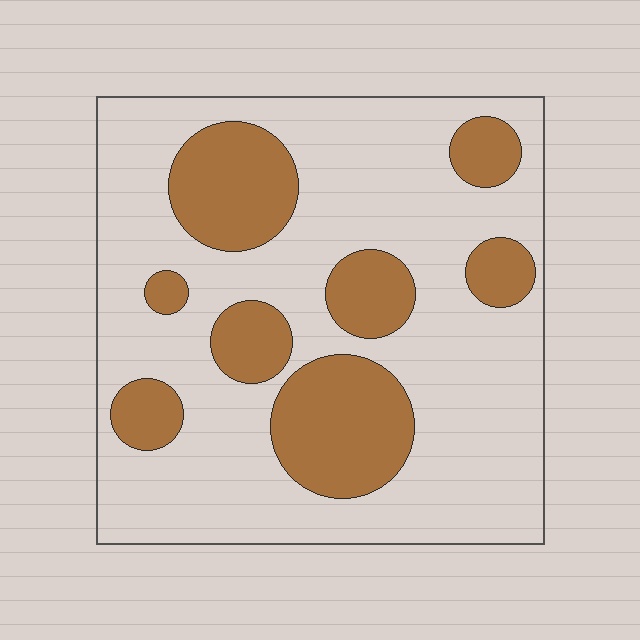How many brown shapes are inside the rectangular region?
8.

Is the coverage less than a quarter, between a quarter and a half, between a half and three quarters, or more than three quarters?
Between a quarter and a half.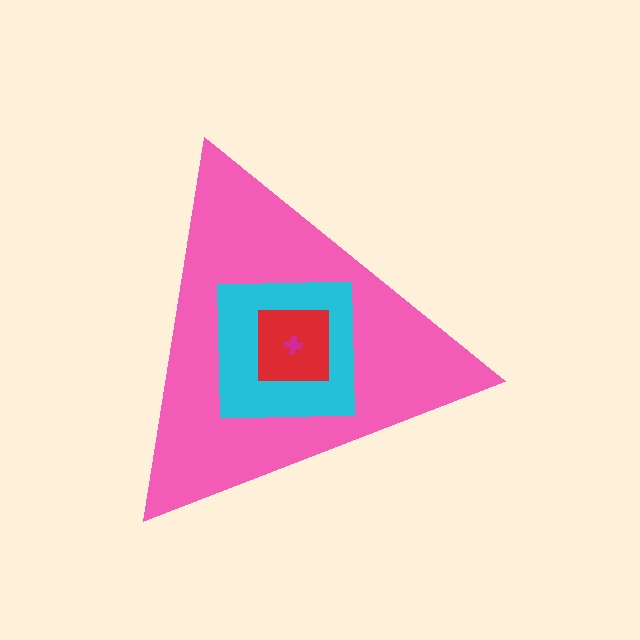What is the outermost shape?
The pink triangle.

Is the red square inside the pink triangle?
Yes.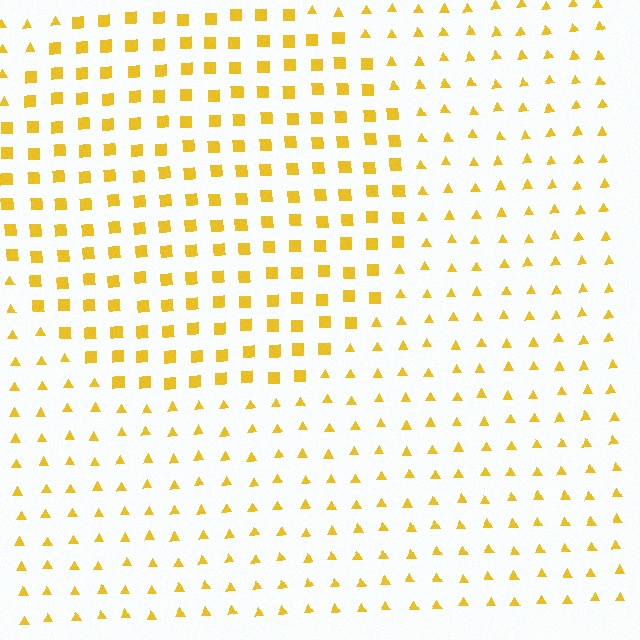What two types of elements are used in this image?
The image uses squares inside the circle region and triangles outside it.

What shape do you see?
I see a circle.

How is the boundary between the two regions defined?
The boundary is defined by a change in element shape: squares inside vs. triangles outside. All elements share the same color and spacing.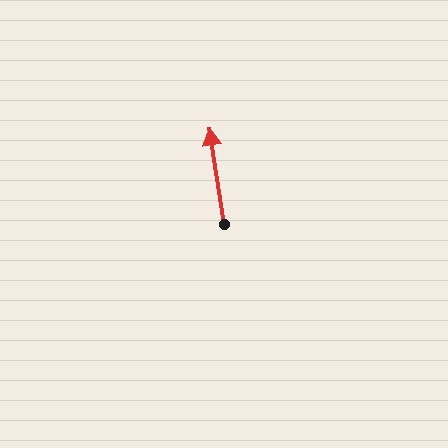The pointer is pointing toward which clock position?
Roughly 12 o'clock.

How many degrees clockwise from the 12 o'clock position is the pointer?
Approximately 352 degrees.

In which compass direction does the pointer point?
North.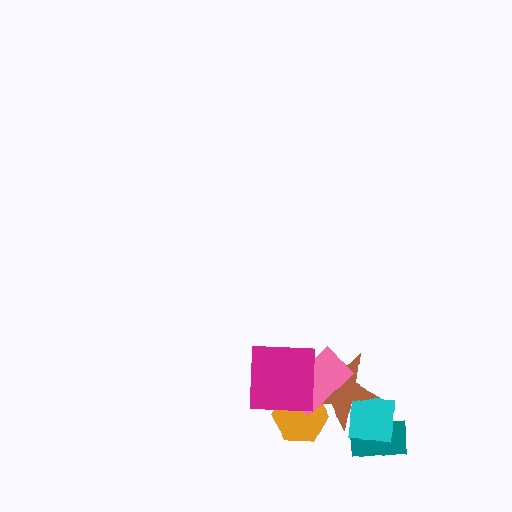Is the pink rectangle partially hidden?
Yes, it is partially covered by another shape.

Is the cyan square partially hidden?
Yes, it is partially covered by another shape.